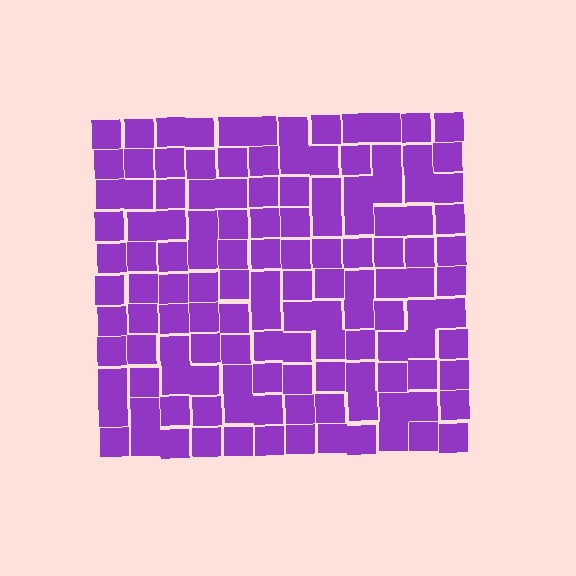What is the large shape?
The large shape is a square.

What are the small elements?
The small elements are squares.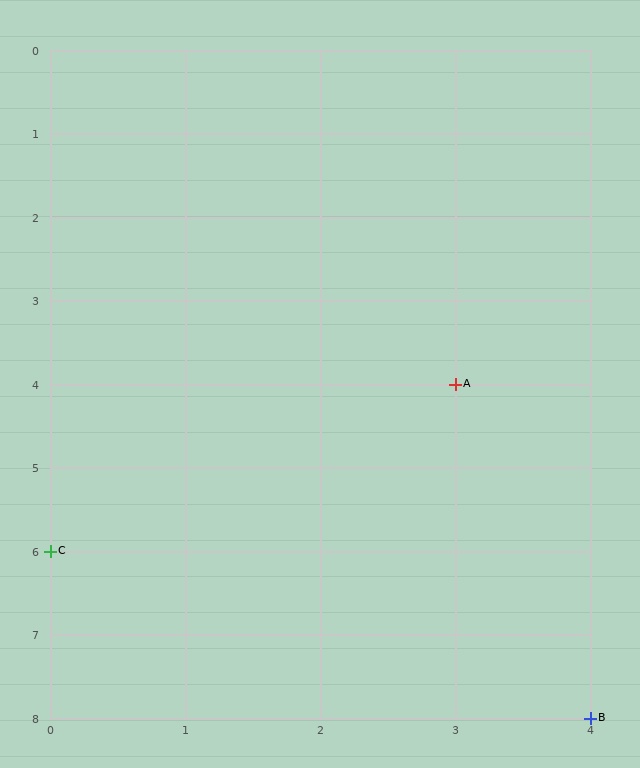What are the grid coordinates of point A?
Point A is at grid coordinates (3, 4).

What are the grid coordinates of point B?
Point B is at grid coordinates (4, 8).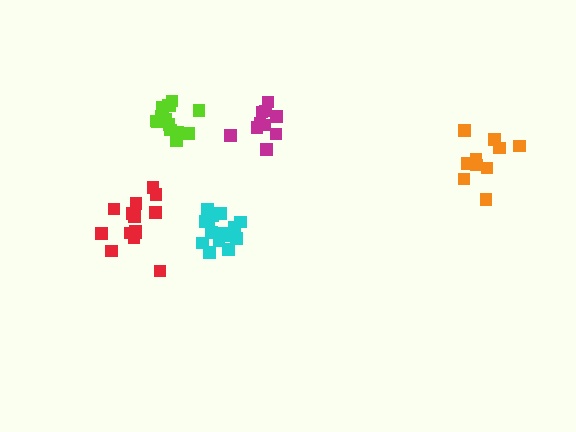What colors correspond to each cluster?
The clusters are colored: red, cyan, lime, magenta, orange.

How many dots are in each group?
Group 1: 14 dots, Group 2: 16 dots, Group 3: 14 dots, Group 4: 10 dots, Group 5: 10 dots (64 total).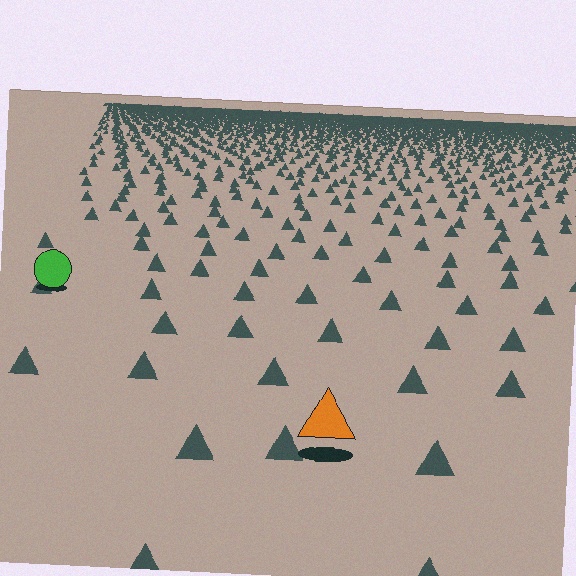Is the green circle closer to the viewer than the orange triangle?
No. The orange triangle is closer — you can tell from the texture gradient: the ground texture is coarser near it.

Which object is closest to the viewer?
The orange triangle is closest. The texture marks near it are larger and more spread out.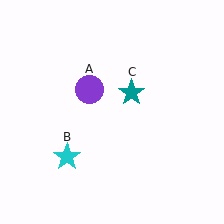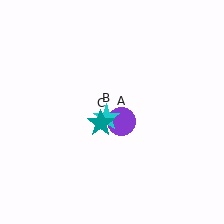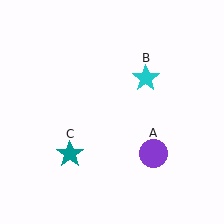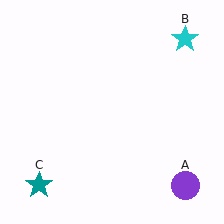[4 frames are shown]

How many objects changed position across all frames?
3 objects changed position: purple circle (object A), cyan star (object B), teal star (object C).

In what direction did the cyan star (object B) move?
The cyan star (object B) moved up and to the right.